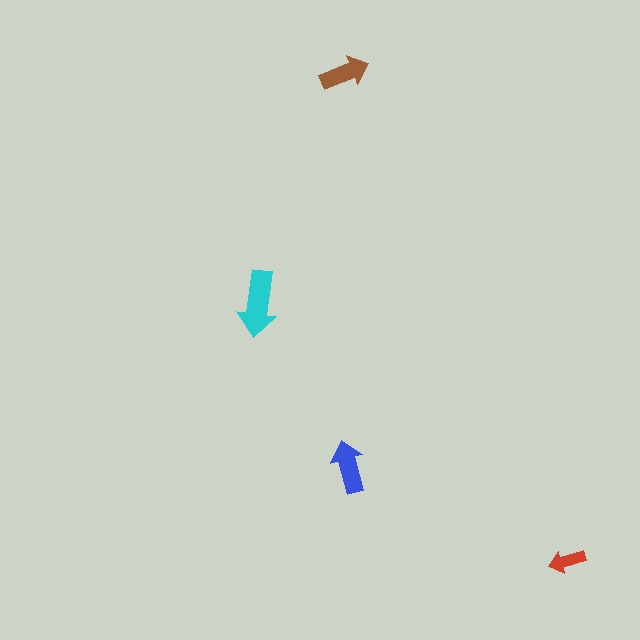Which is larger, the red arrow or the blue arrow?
The blue one.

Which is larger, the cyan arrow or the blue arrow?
The cyan one.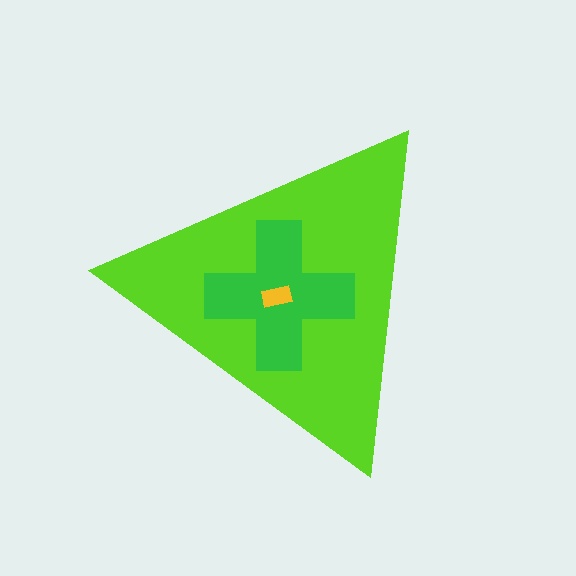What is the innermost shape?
The yellow rectangle.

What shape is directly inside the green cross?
The yellow rectangle.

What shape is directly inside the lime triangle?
The green cross.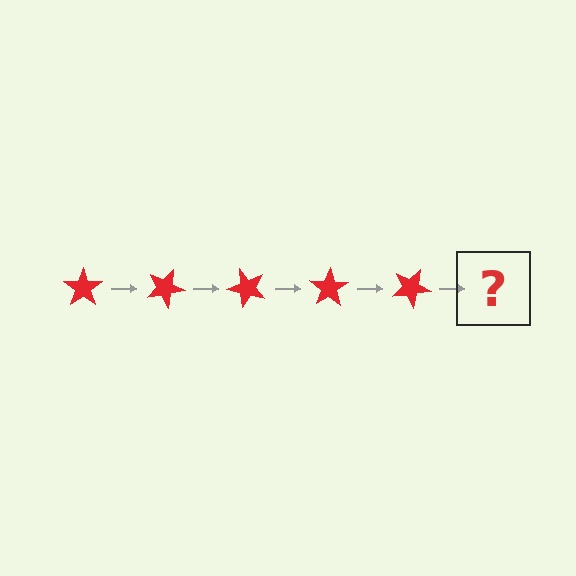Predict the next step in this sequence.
The next step is a red star rotated 125 degrees.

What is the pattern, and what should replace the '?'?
The pattern is that the star rotates 25 degrees each step. The '?' should be a red star rotated 125 degrees.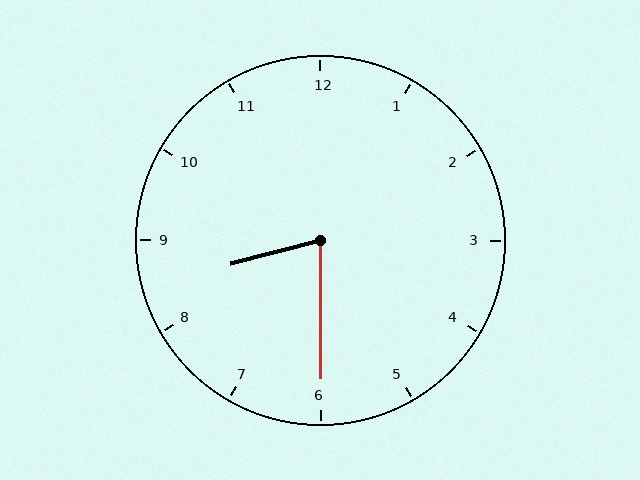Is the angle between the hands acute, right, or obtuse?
It is acute.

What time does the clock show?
8:30.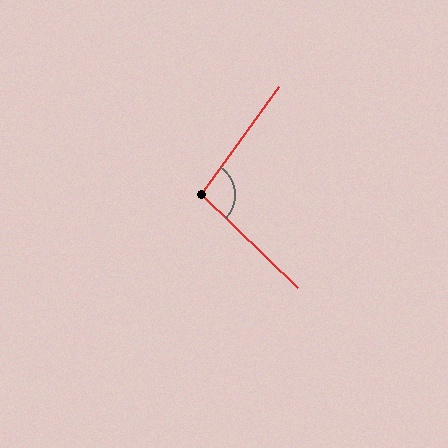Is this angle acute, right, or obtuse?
It is obtuse.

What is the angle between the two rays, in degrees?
Approximately 98 degrees.